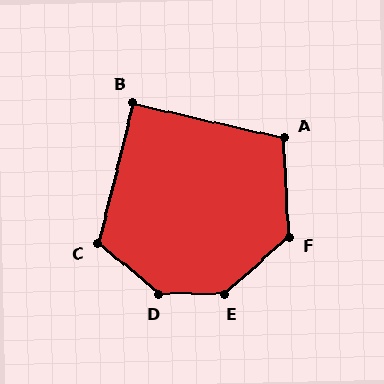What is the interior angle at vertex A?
Approximately 106 degrees (obtuse).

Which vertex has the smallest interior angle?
B, at approximately 91 degrees.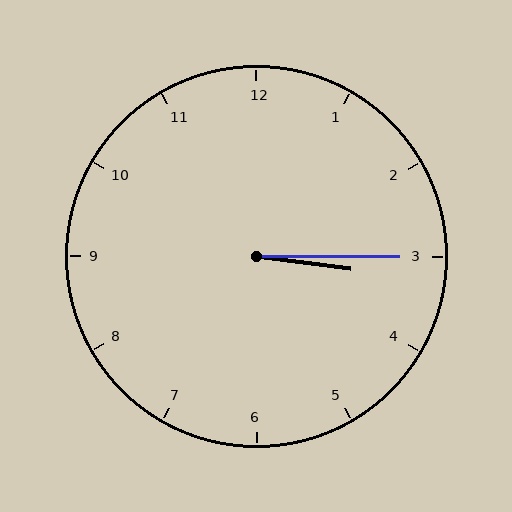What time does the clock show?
3:15.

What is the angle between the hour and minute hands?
Approximately 8 degrees.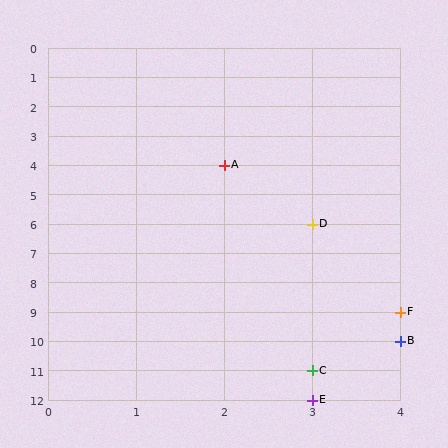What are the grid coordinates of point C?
Point C is at grid coordinates (3, 11).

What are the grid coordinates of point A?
Point A is at grid coordinates (2, 4).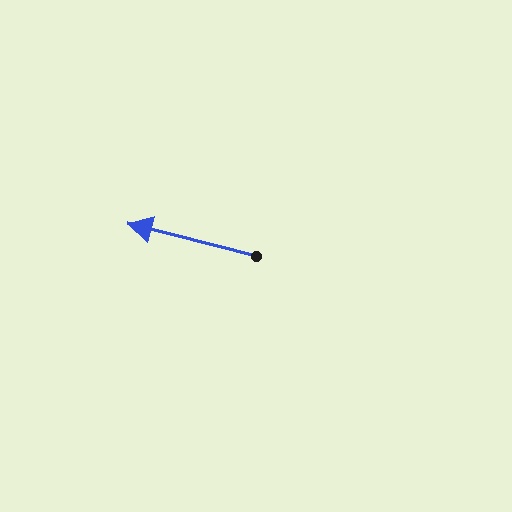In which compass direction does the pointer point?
West.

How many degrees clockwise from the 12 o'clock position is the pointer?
Approximately 284 degrees.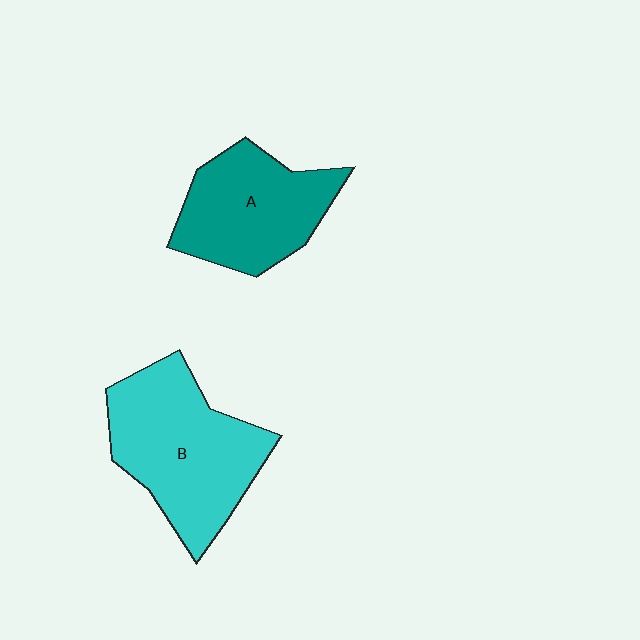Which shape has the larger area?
Shape B (cyan).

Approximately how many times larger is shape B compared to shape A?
Approximately 1.3 times.